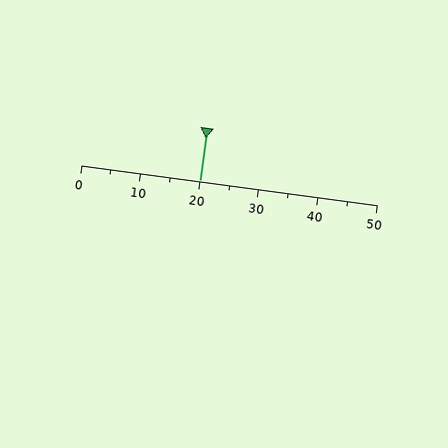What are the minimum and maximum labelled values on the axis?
The axis runs from 0 to 50.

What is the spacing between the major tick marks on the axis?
The major ticks are spaced 10 apart.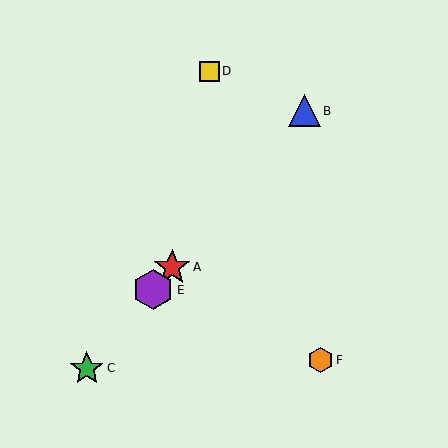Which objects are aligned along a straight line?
Objects A, B, C, E are aligned along a straight line.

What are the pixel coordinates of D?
Object D is at (209, 71).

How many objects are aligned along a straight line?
4 objects (A, B, C, E) are aligned along a straight line.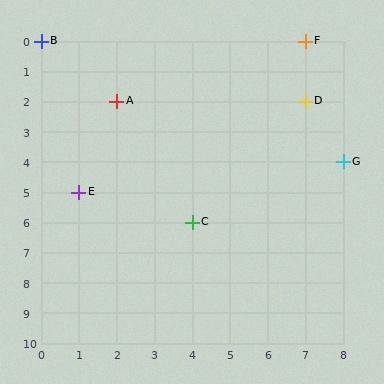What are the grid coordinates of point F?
Point F is at grid coordinates (7, 0).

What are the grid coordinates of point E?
Point E is at grid coordinates (1, 5).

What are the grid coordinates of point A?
Point A is at grid coordinates (2, 2).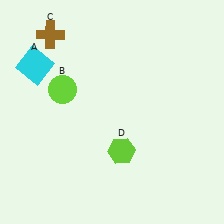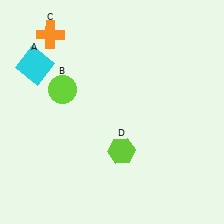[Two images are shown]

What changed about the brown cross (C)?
In Image 1, C is brown. In Image 2, it changed to orange.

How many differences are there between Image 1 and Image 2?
There is 1 difference between the two images.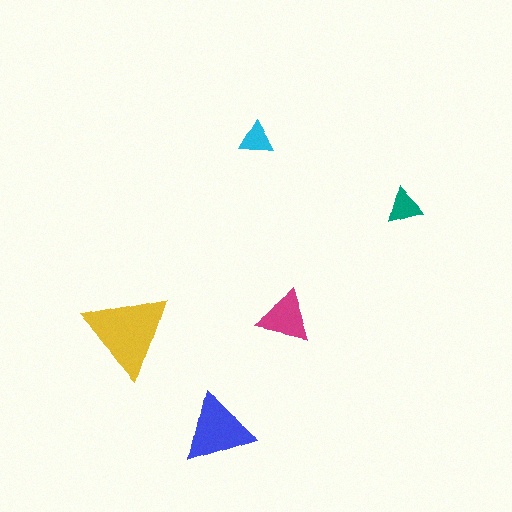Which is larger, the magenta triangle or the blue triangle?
The blue one.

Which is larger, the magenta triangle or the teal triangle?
The magenta one.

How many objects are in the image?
There are 5 objects in the image.